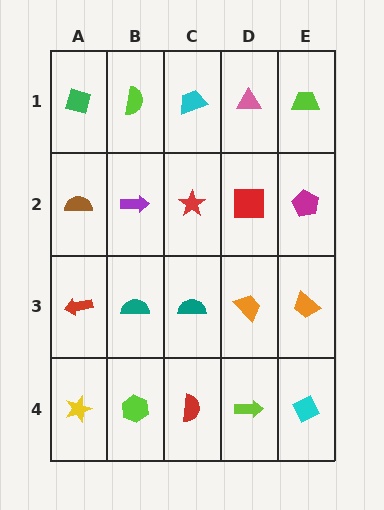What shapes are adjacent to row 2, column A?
A green diamond (row 1, column A), a red arrow (row 3, column A), a purple arrow (row 2, column B).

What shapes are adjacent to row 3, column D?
A red square (row 2, column D), a lime arrow (row 4, column D), a teal semicircle (row 3, column C), an orange trapezoid (row 3, column E).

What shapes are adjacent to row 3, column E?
A magenta pentagon (row 2, column E), a cyan diamond (row 4, column E), an orange trapezoid (row 3, column D).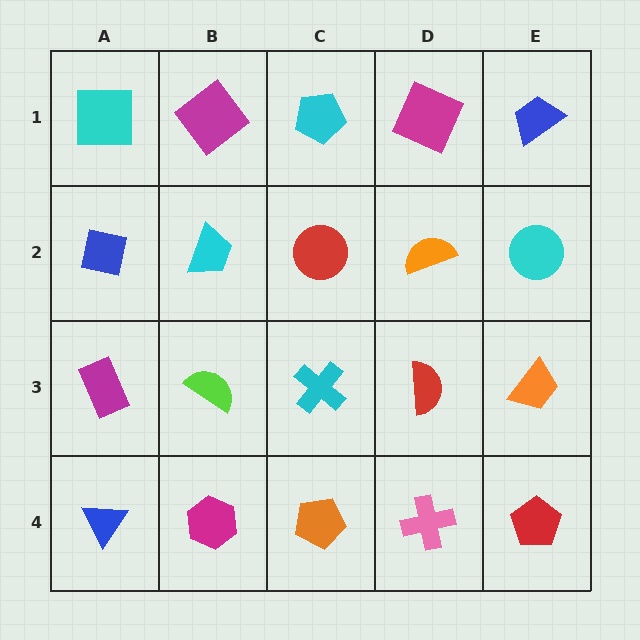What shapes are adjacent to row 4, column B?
A lime semicircle (row 3, column B), a blue triangle (row 4, column A), an orange pentagon (row 4, column C).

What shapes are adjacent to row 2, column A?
A cyan square (row 1, column A), a magenta rectangle (row 3, column A), a cyan trapezoid (row 2, column B).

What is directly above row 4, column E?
An orange trapezoid.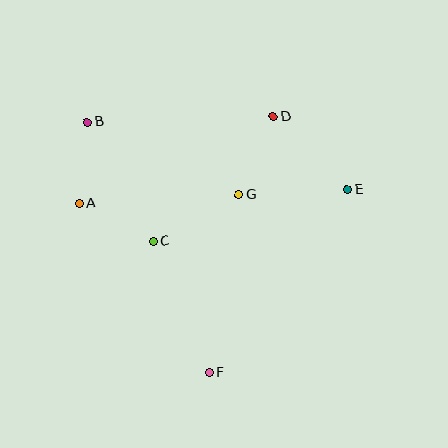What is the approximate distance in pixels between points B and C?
The distance between B and C is approximately 136 pixels.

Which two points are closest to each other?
Points A and B are closest to each other.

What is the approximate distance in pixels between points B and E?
The distance between B and E is approximately 269 pixels.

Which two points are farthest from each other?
Points B and F are farthest from each other.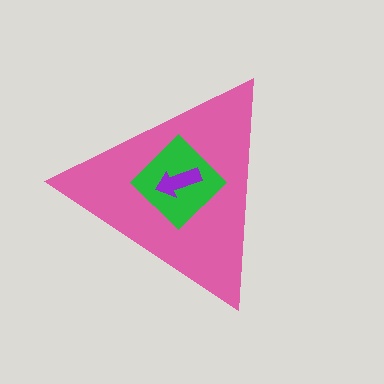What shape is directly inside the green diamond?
The purple arrow.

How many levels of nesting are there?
3.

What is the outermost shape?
The pink triangle.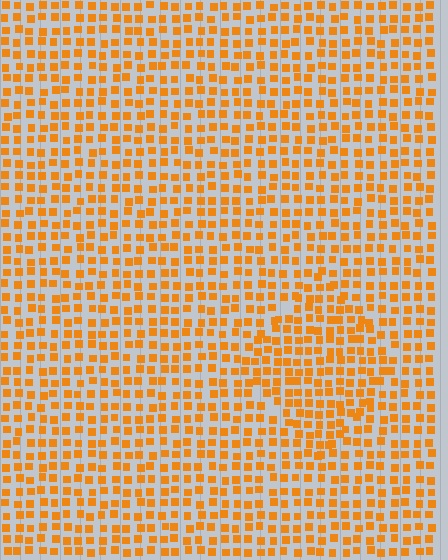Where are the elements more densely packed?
The elements are more densely packed inside the diamond boundary.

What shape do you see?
I see a diamond.